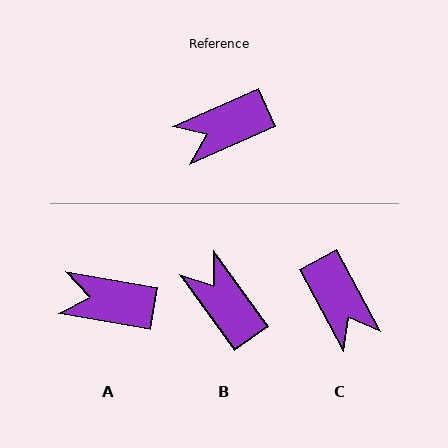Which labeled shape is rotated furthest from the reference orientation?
C, about 95 degrees away.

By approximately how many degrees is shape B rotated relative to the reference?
Approximately 79 degrees clockwise.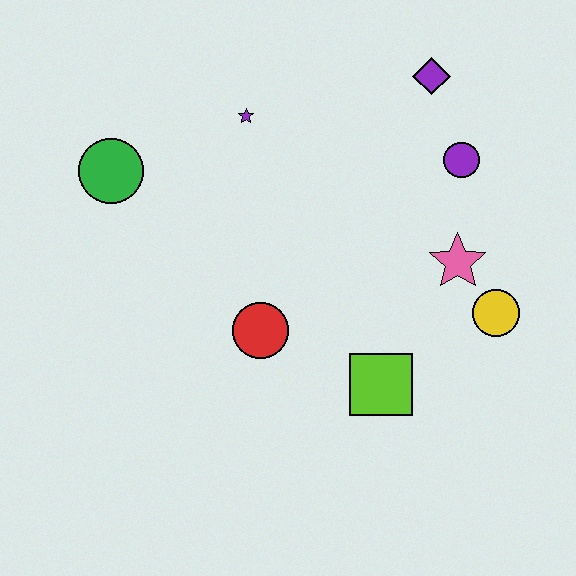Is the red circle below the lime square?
No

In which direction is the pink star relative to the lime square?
The pink star is above the lime square.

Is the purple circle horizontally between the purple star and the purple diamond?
No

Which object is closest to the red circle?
The lime square is closest to the red circle.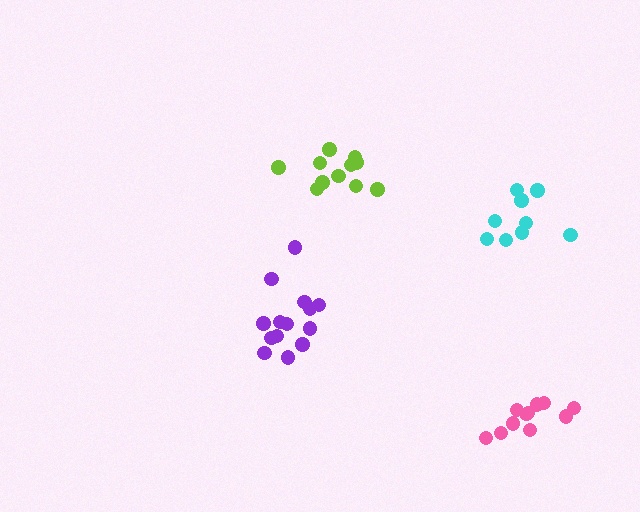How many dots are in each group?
Group 1: 11 dots, Group 2: 14 dots, Group 3: 9 dots, Group 4: 11 dots (45 total).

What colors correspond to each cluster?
The clusters are colored: lime, purple, cyan, pink.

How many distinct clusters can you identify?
There are 4 distinct clusters.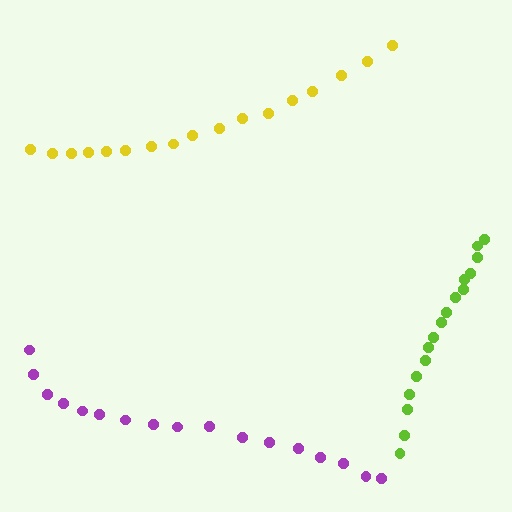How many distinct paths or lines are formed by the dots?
There are 3 distinct paths.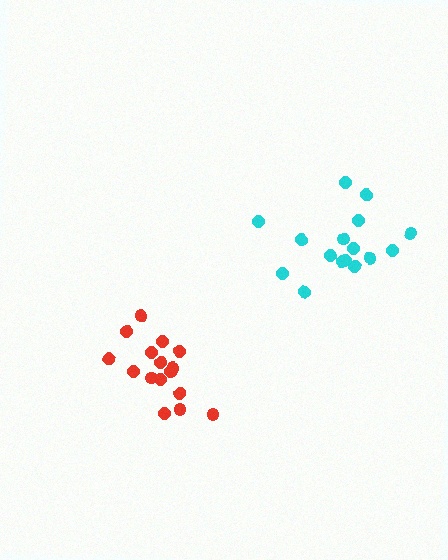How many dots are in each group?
Group 1: 16 dots, Group 2: 16 dots (32 total).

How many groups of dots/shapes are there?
There are 2 groups.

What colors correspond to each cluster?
The clusters are colored: red, cyan.